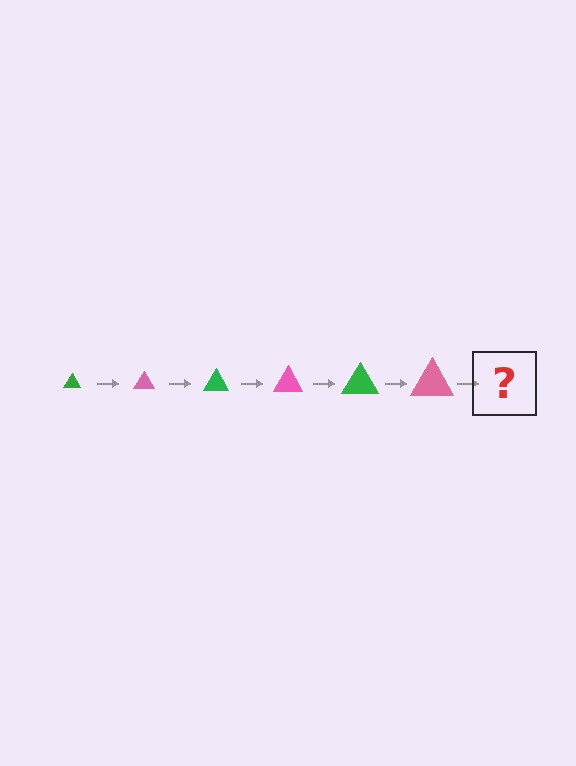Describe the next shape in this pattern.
It should be a green triangle, larger than the previous one.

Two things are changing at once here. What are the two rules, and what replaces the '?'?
The two rules are that the triangle grows larger each step and the color cycles through green and pink. The '?' should be a green triangle, larger than the previous one.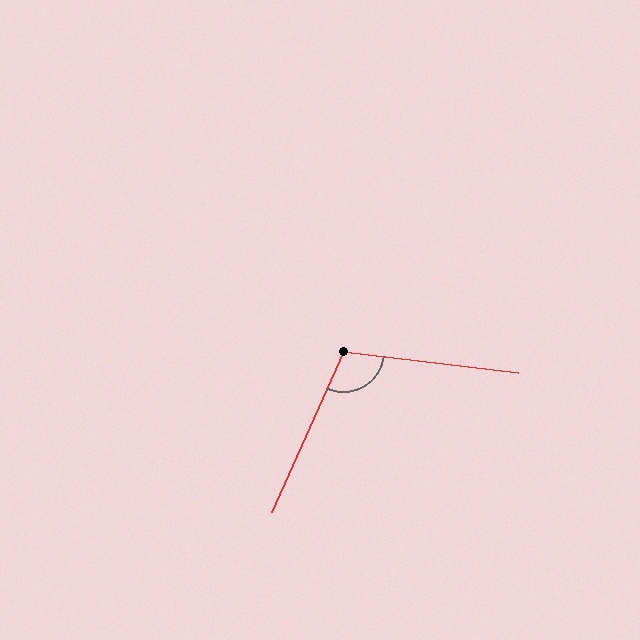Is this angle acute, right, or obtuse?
It is obtuse.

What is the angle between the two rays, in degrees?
Approximately 107 degrees.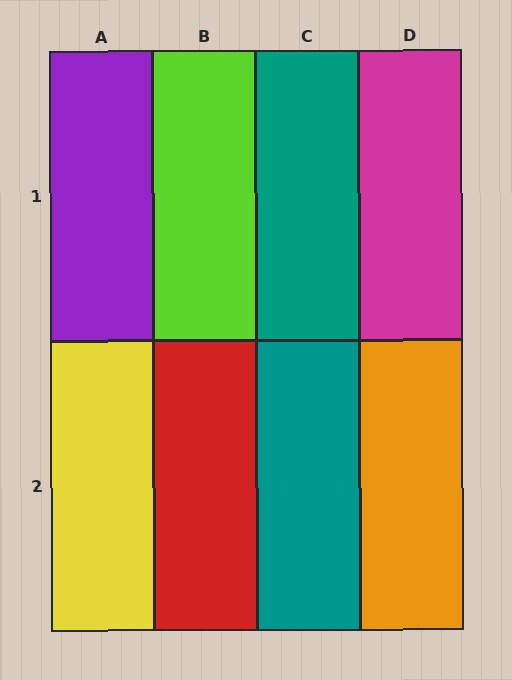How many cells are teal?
2 cells are teal.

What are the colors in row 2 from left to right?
Yellow, red, teal, orange.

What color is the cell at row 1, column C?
Teal.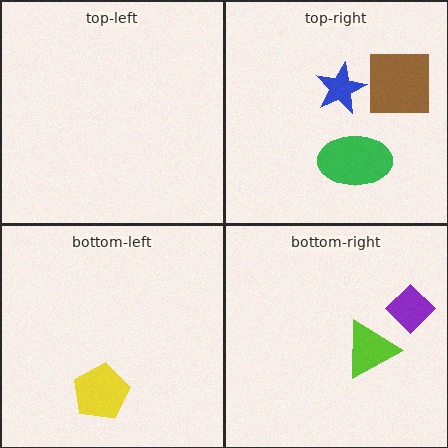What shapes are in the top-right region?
The blue star, the brown square, the green ellipse.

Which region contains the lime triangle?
The bottom-right region.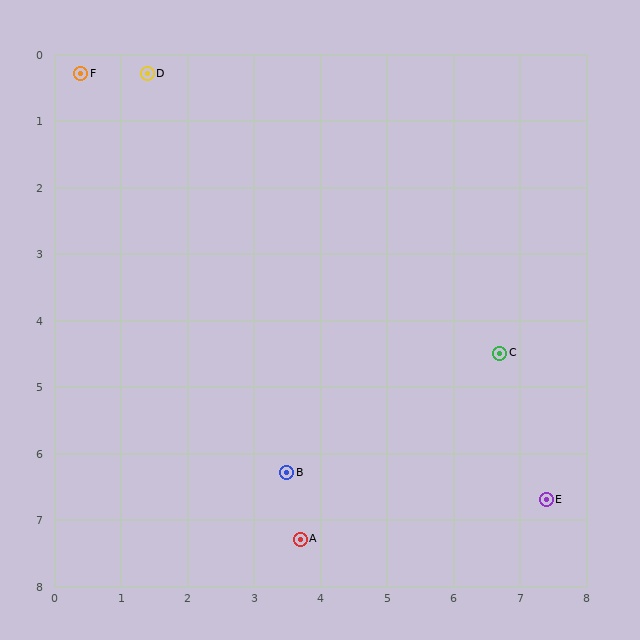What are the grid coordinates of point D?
Point D is at approximately (1.4, 0.3).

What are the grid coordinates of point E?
Point E is at approximately (7.4, 6.7).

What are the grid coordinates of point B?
Point B is at approximately (3.5, 6.3).